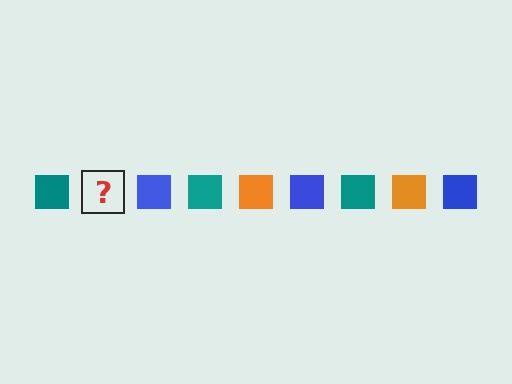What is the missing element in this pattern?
The missing element is an orange square.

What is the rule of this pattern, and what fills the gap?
The rule is that the pattern cycles through teal, orange, blue squares. The gap should be filled with an orange square.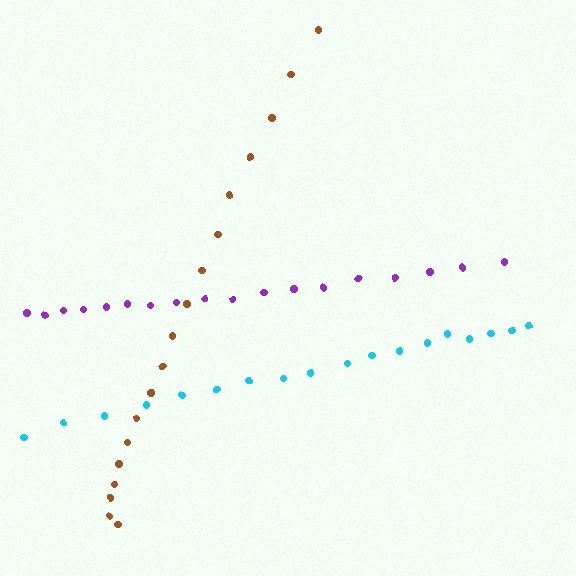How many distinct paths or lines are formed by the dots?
There are 3 distinct paths.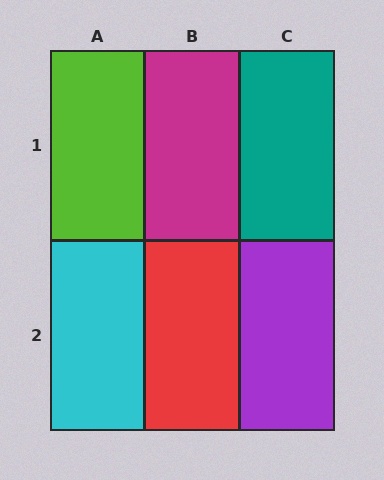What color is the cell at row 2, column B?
Red.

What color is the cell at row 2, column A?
Cyan.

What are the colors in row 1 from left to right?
Lime, magenta, teal.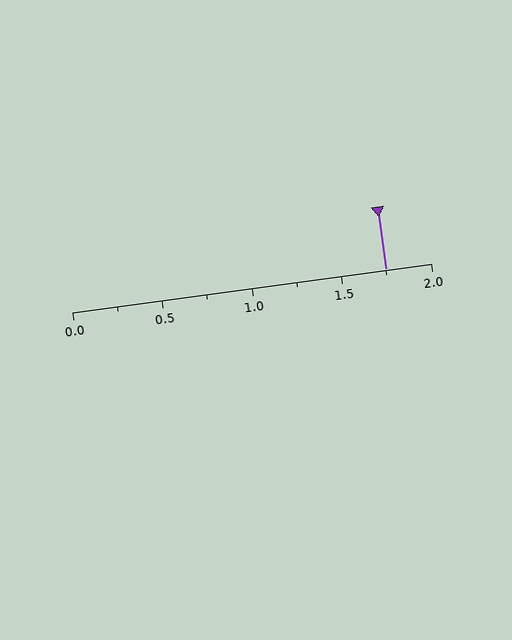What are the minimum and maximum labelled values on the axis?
The axis runs from 0.0 to 2.0.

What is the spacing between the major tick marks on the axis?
The major ticks are spaced 0.5 apart.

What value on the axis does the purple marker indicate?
The marker indicates approximately 1.75.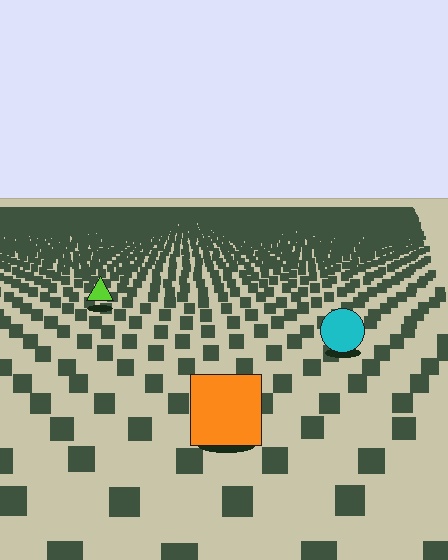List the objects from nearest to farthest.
From nearest to farthest: the orange square, the cyan circle, the lime triangle.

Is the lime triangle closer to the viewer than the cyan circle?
No. The cyan circle is closer — you can tell from the texture gradient: the ground texture is coarser near it.